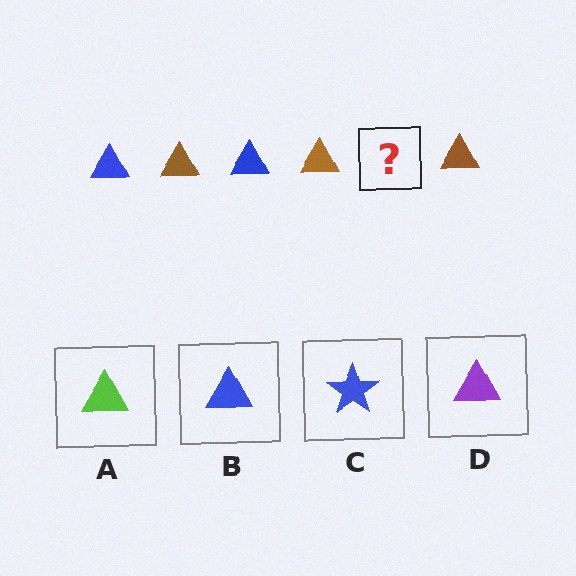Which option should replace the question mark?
Option B.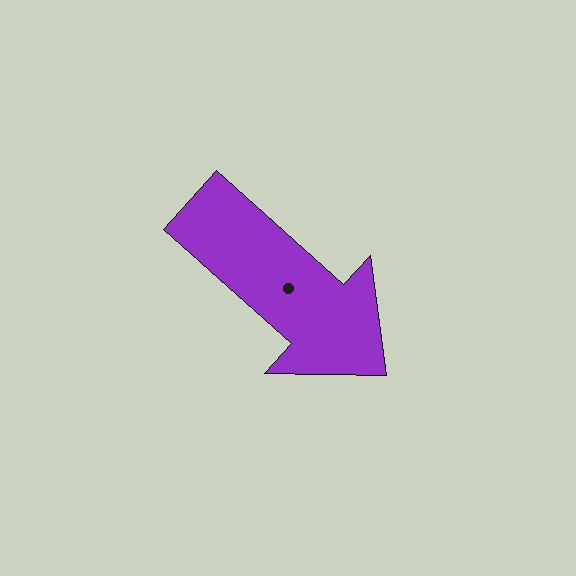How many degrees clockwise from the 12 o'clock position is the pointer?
Approximately 132 degrees.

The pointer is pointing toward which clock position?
Roughly 4 o'clock.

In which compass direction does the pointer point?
Southeast.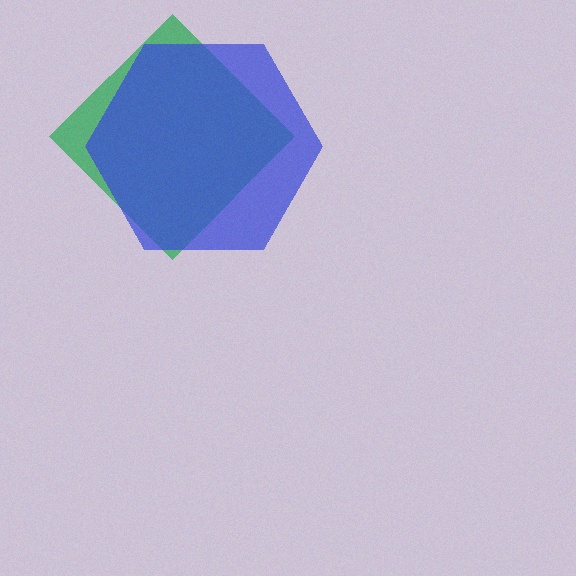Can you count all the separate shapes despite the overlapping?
Yes, there are 2 separate shapes.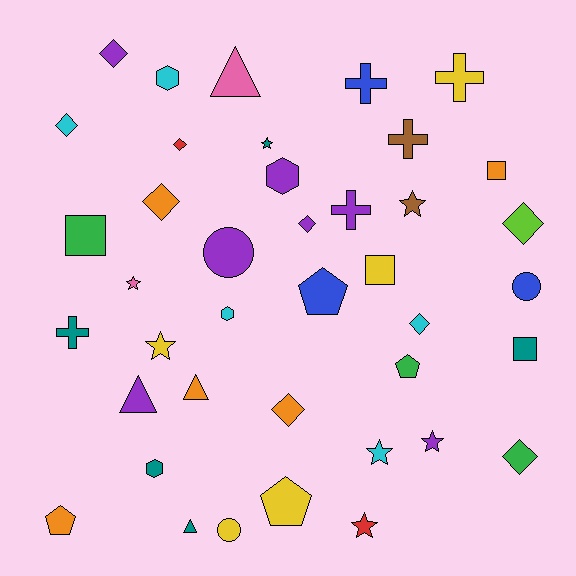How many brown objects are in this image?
There are 2 brown objects.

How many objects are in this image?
There are 40 objects.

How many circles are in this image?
There are 3 circles.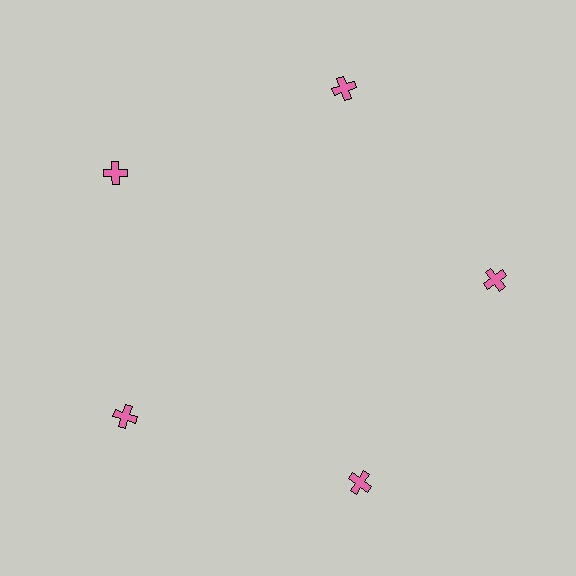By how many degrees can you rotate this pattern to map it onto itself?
The pattern maps onto itself every 72 degrees of rotation.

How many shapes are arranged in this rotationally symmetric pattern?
There are 5 shapes, arranged in 5 groups of 1.